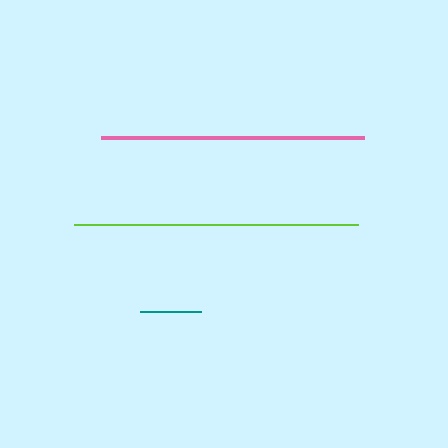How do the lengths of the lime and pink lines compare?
The lime and pink lines are approximately the same length.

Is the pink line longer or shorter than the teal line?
The pink line is longer than the teal line.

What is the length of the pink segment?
The pink segment is approximately 262 pixels long.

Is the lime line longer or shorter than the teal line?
The lime line is longer than the teal line.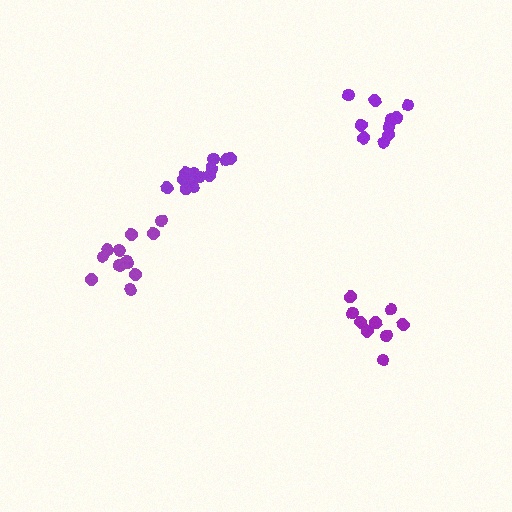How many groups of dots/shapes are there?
There are 4 groups.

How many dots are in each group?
Group 1: 9 dots, Group 2: 10 dots, Group 3: 12 dots, Group 4: 13 dots (44 total).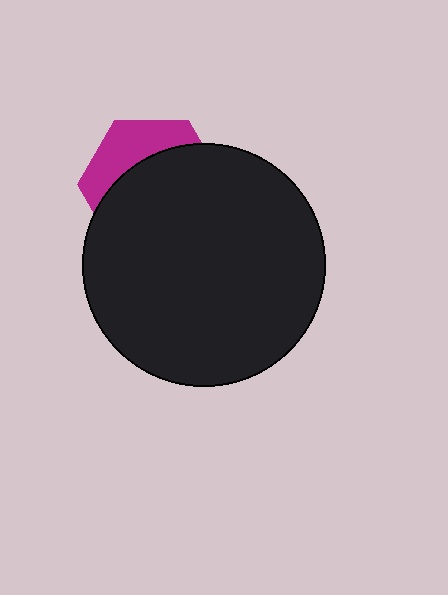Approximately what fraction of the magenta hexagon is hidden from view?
Roughly 68% of the magenta hexagon is hidden behind the black circle.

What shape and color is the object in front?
The object in front is a black circle.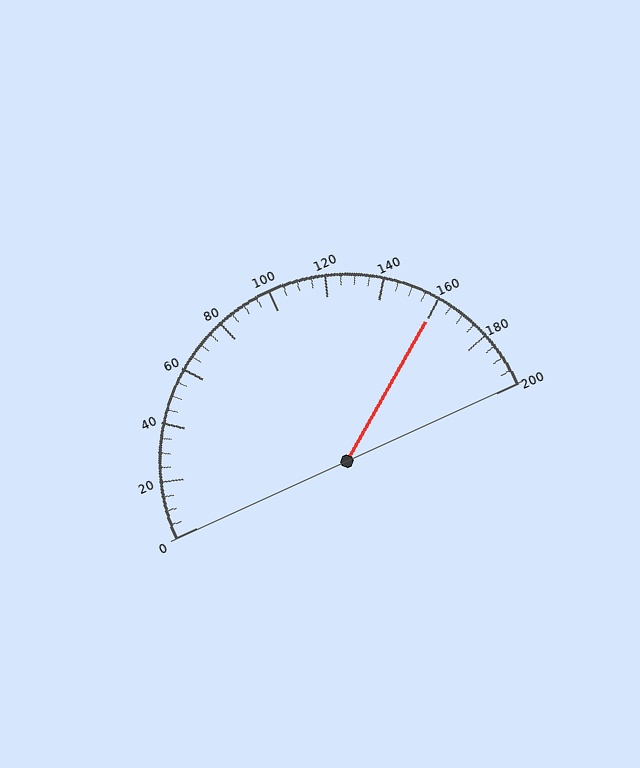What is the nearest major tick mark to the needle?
The nearest major tick mark is 160.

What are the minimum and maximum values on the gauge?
The gauge ranges from 0 to 200.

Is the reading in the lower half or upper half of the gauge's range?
The reading is in the upper half of the range (0 to 200).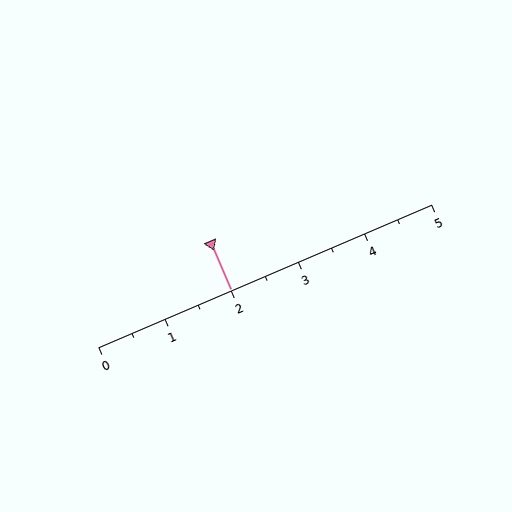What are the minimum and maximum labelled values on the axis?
The axis runs from 0 to 5.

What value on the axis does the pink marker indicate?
The marker indicates approximately 2.